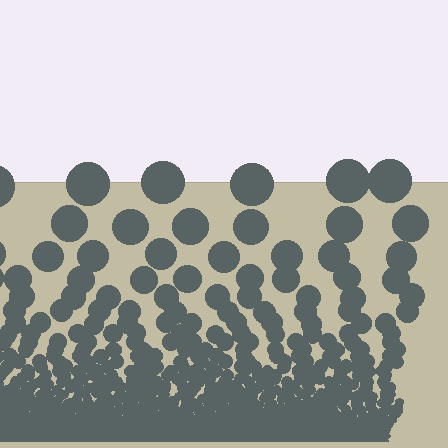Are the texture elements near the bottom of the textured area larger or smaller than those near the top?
Smaller. The gradient is inverted — elements near the bottom are smaller and denser.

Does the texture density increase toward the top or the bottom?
Density increases toward the bottom.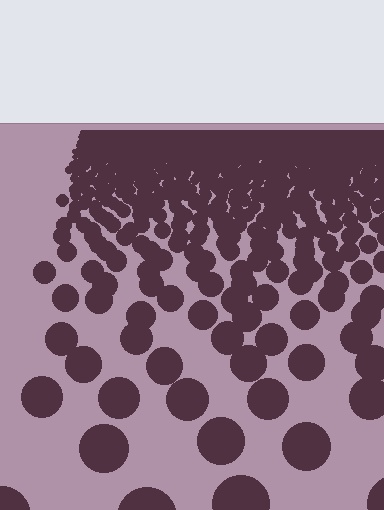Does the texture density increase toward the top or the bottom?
Density increases toward the top.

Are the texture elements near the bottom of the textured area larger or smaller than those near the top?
Larger. Near the bottom, elements are closer to the viewer and appear at a bigger on-screen size.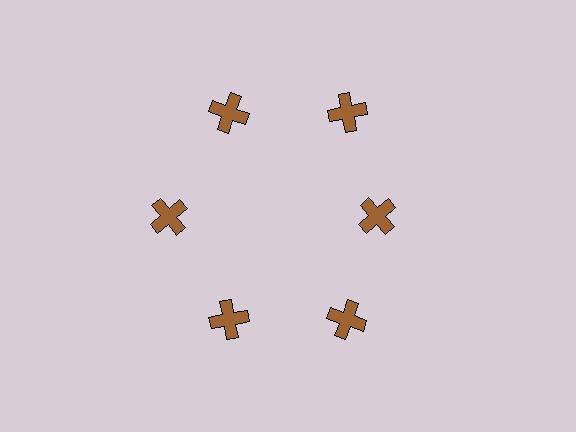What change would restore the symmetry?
The symmetry would be restored by moving it outward, back onto the ring so that all 6 crosses sit at equal angles and equal distance from the center.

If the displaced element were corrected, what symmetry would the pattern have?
It would have 6-fold rotational symmetry — the pattern would map onto itself every 60 degrees.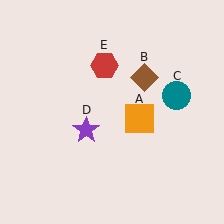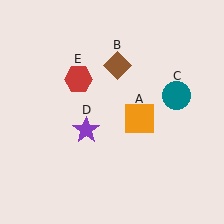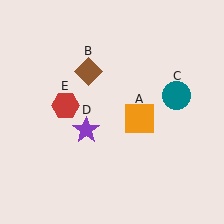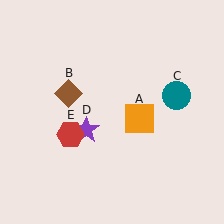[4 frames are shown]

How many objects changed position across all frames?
2 objects changed position: brown diamond (object B), red hexagon (object E).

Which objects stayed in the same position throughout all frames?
Orange square (object A) and teal circle (object C) and purple star (object D) remained stationary.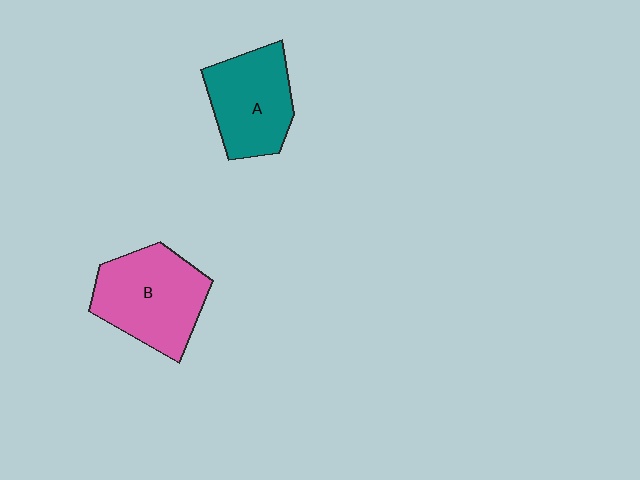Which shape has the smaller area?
Shape A (teal).